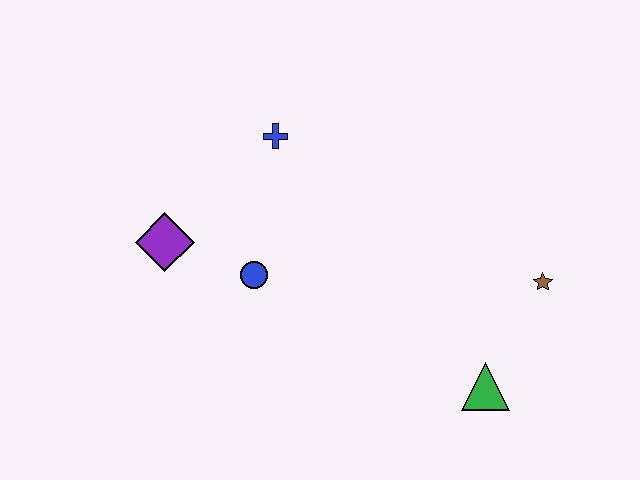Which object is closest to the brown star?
The green triangle is closest to the brown star.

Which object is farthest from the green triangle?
The purple diamond is farthest from the green triangle.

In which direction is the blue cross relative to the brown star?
The blue cross is to the left of the brown star.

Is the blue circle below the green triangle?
No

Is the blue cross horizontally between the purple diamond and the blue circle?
No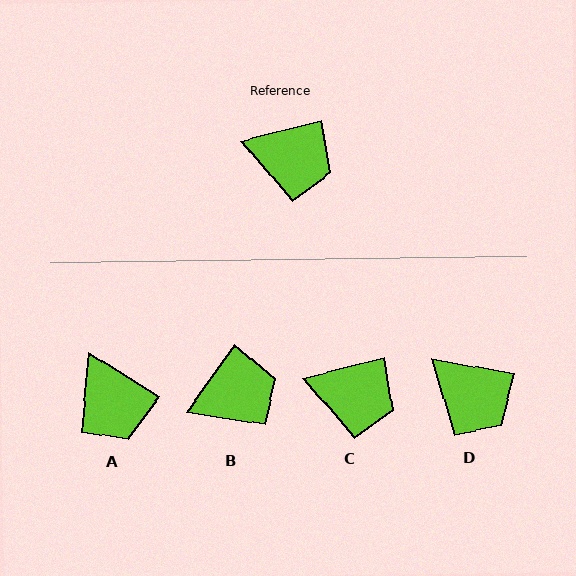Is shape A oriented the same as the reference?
No, it is off by about 46 degrees.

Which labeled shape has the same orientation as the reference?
C.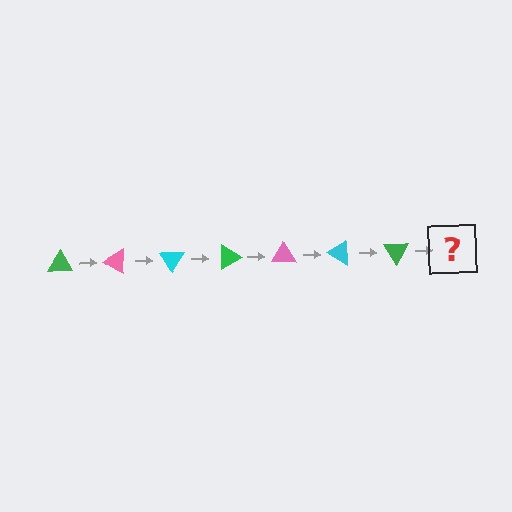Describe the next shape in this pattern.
It should be a pink triangle, rotated 210 degrees from the start.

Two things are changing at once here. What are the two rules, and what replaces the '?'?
The two rules are that it rotates 30 degrees each step and the color cycles through green, pink, and cyan. The '?' should be a pink triangle, rotated 210 degrees from the start.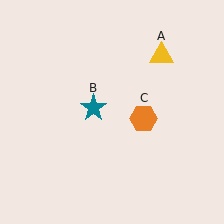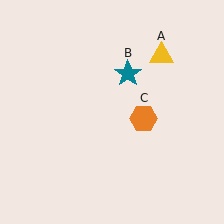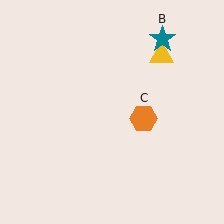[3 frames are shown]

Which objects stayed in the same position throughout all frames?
Yellow triangle (object A) and orange hexagon (object C) remained stationary.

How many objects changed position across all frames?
1 object changed position: teal star (object B).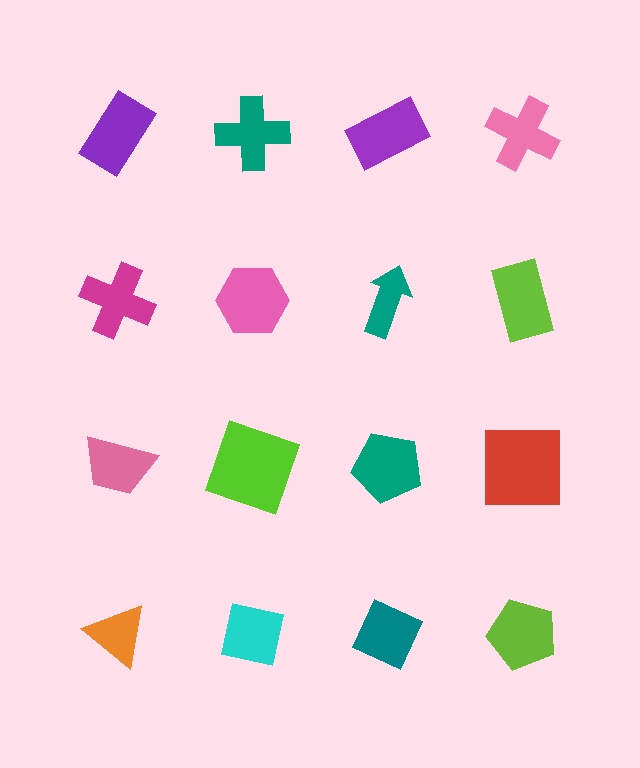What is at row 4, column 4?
A lime pentagon.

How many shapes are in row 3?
4 shapes.